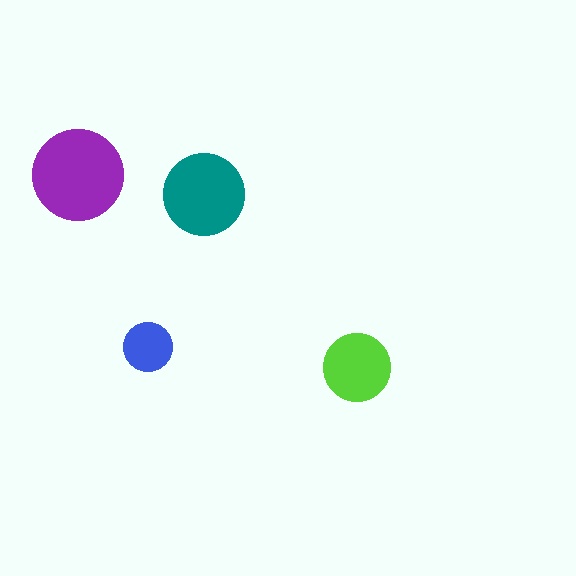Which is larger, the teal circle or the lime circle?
The teal one.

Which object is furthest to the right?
The lime circle is rightmost.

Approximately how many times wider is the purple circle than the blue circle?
About 2 times wider.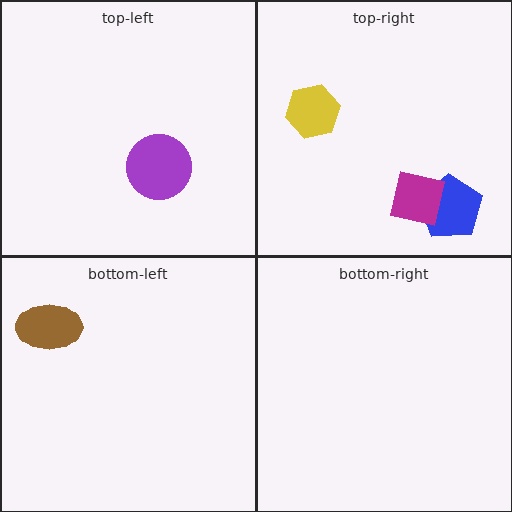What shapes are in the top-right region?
The yellow hexagon, the blue pentagon, the magenta square.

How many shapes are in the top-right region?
3.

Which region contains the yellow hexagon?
The top-right region.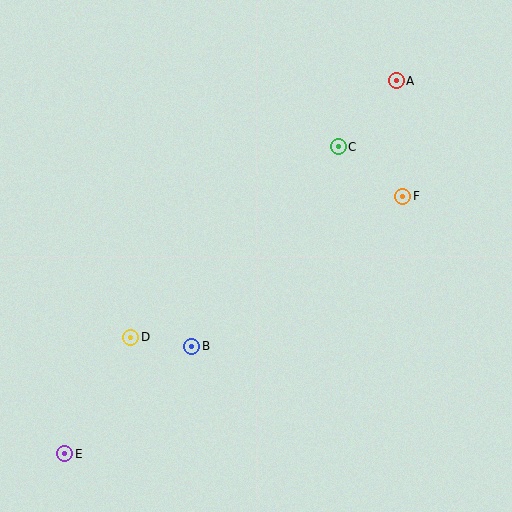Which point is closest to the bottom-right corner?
Point F is closest to the bottom-right corner.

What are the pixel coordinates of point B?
Point B is at (192, 346).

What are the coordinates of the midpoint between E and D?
The midpoint between E and D is at (98, 395).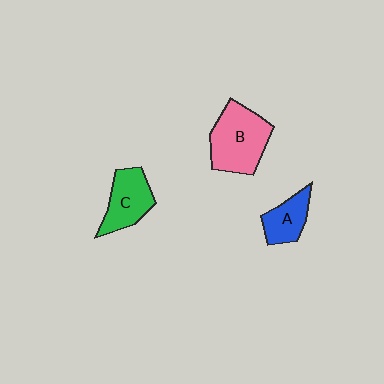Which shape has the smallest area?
Shape A (blue).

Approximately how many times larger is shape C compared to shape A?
Approximately 1.4 times.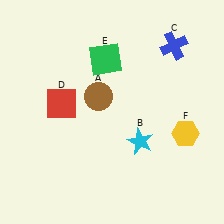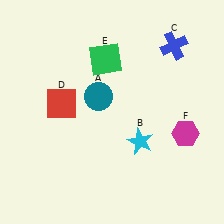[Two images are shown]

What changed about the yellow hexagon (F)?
In Image 1, F is yellow. In Image 2, it changed to magenta.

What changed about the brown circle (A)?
In Image 1, A is brown. In Image 2, it changed to teal.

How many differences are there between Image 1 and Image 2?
There are 2 differences between the two images.